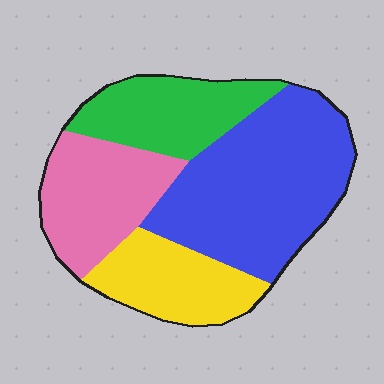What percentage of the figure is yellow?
Yellow takes up about one sixth (1/6) of the figure.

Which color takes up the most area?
Blue, at roughly 40%.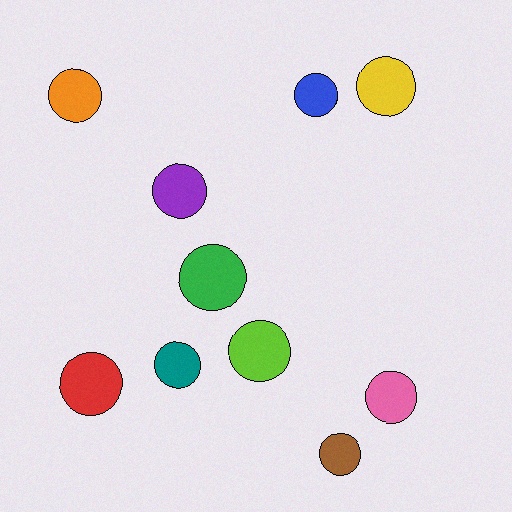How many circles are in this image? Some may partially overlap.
There are 10 circles.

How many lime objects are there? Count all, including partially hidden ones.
There is 1 lime object.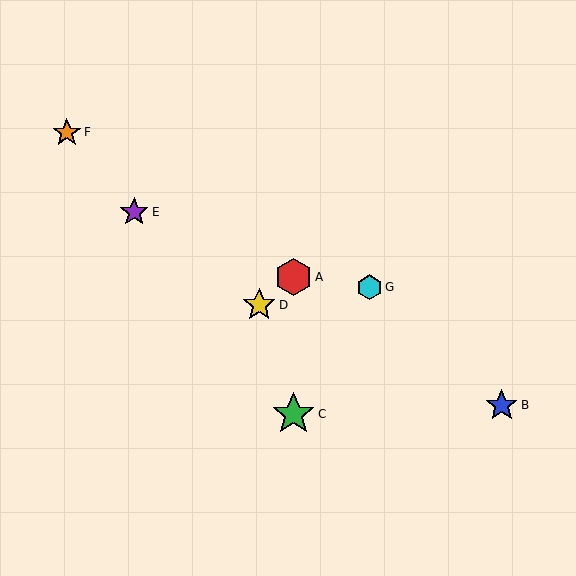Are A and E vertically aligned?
No, A is at x≈293 and E is at x≈134.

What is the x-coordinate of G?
Object G is at x≈370.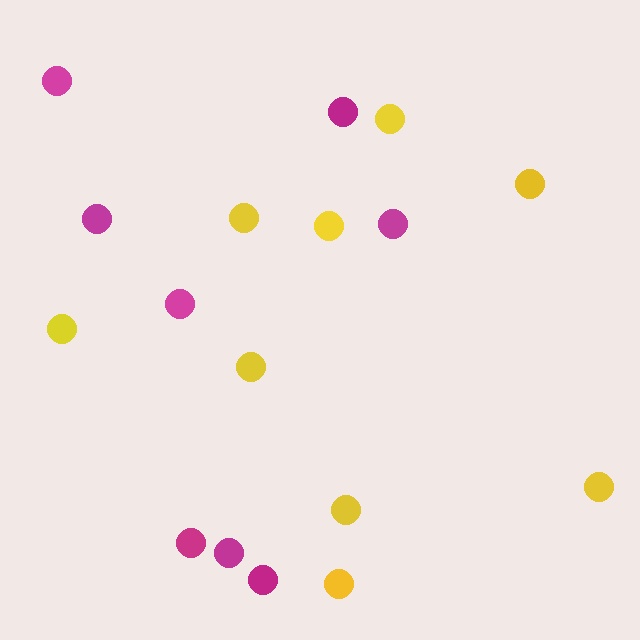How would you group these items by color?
There are 2 groups: one group of magenta circles (8) and one group of yellow circles (9).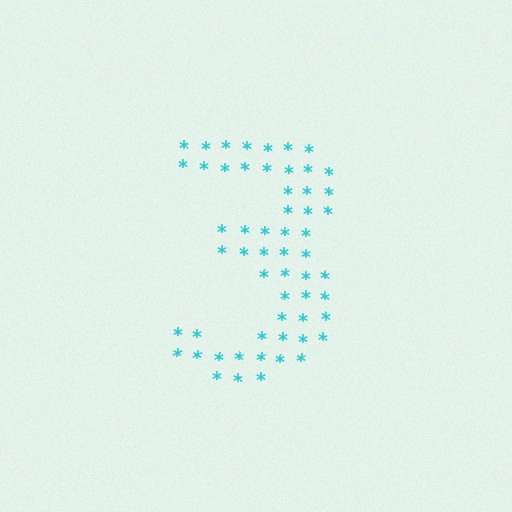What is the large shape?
The large shape is the digit 3.